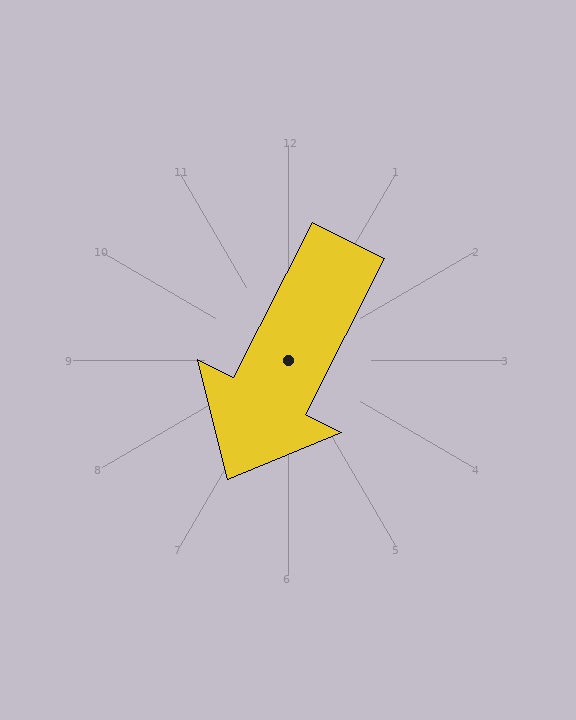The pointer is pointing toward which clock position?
Roughly 7 o'clock.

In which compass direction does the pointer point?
Southwest.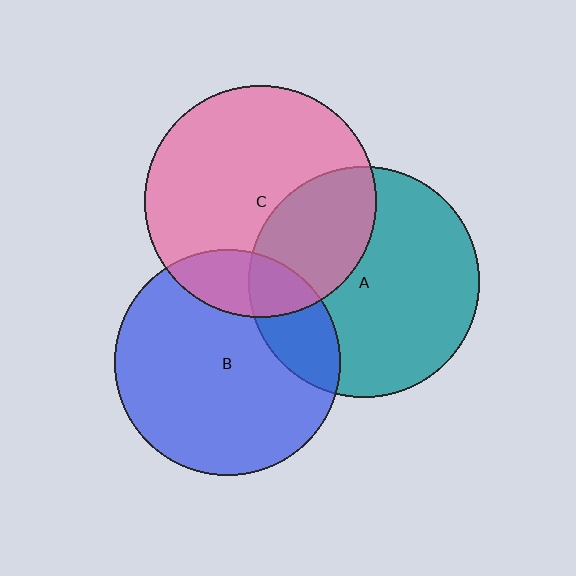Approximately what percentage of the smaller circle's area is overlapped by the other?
Approximately 15%.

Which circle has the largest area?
Circle C (pink).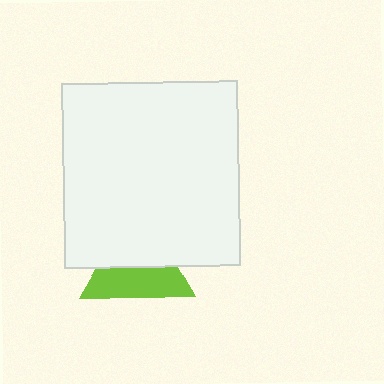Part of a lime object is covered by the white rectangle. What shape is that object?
It is a triangle.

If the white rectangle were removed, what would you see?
You would see the complete lime triangle.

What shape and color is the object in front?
The object in front is a white rectangle.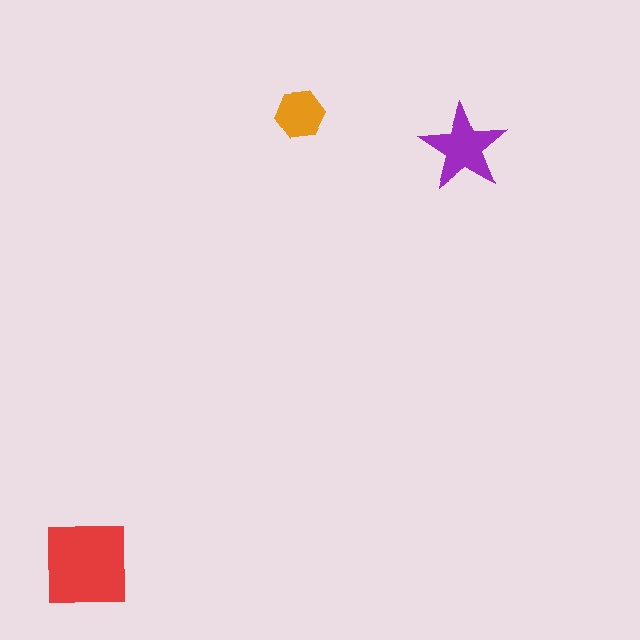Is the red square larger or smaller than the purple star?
Larger.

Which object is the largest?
The red square.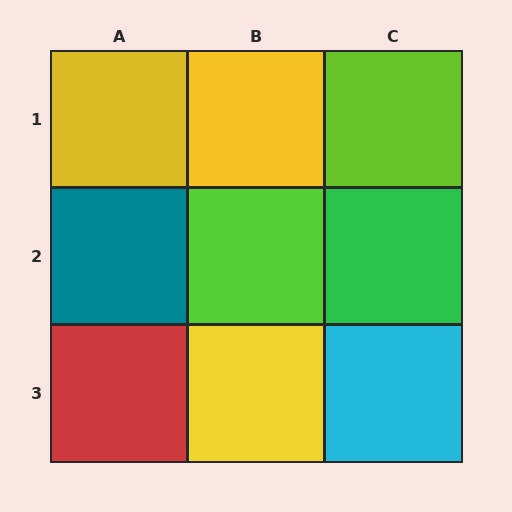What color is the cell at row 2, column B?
Lime.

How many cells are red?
1 cell is red.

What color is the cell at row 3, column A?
Red.